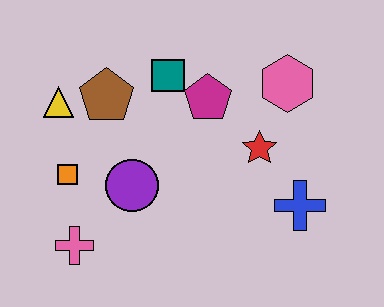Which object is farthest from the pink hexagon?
The pink cross is farthest from the pink hexagon.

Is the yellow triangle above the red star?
Yes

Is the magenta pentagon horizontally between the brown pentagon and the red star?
Yes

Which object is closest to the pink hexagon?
The red star is closest to the pink hexagon.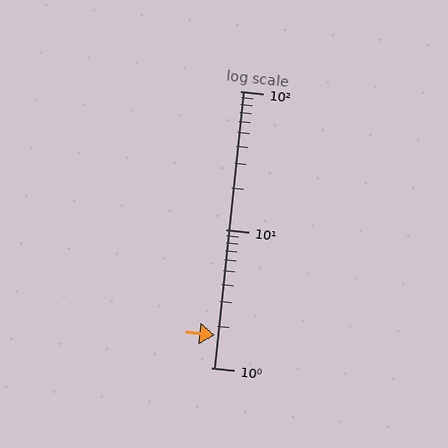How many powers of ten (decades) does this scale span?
The scale spans 2 decades, from 1 to 100.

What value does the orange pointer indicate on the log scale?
The pointer indicates approximately 1.7.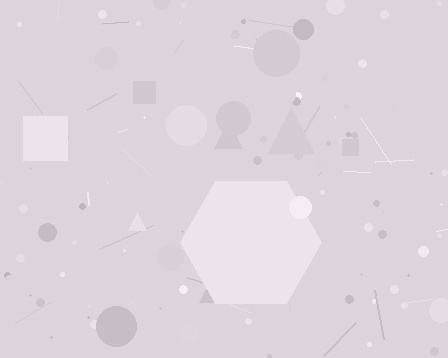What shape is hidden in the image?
A hexagon is hidden in the image.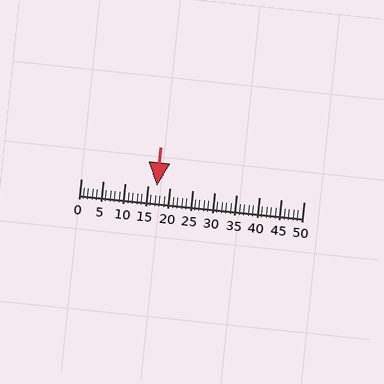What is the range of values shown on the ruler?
The ruler shows values from 0 to 50.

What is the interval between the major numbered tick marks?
The major tick marks are spaced 5 units apart.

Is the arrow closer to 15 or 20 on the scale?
The arrow is closer to 15.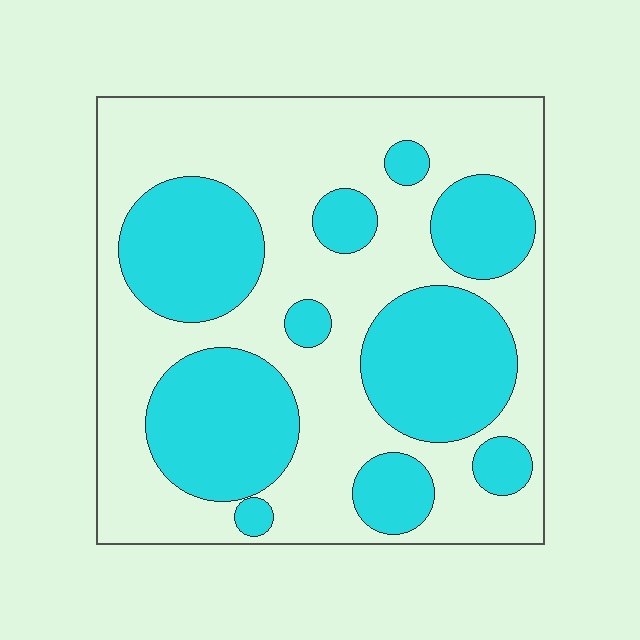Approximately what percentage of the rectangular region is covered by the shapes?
Approximately 40%.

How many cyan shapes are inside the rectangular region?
10.